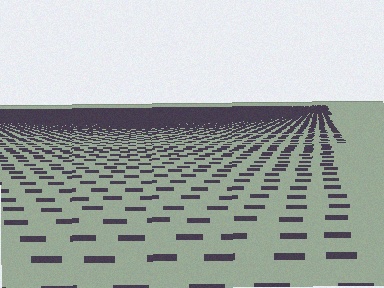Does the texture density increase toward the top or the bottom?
Density increases toward the top.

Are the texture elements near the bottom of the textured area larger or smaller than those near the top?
Larger. Near the bottom, elements are closer to the viewer and appear at a bigger on-screen size.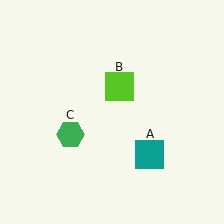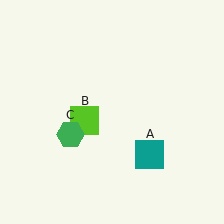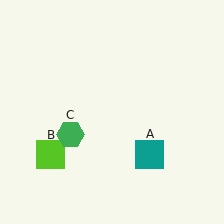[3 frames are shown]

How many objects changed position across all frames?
1 object changed position: lime square (object B).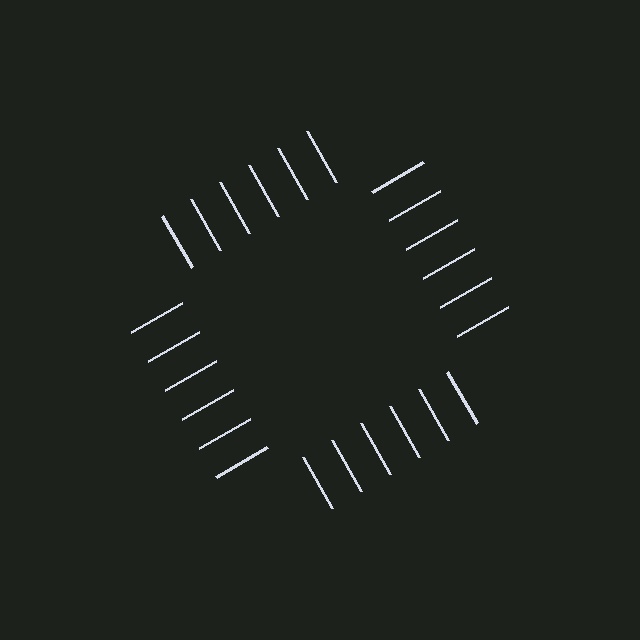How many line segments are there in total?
24 — 6 along each of the 4 edges.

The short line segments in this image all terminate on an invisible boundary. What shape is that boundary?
An illusory square — the line segments terminate on its edges but no continuous stroke is drawn.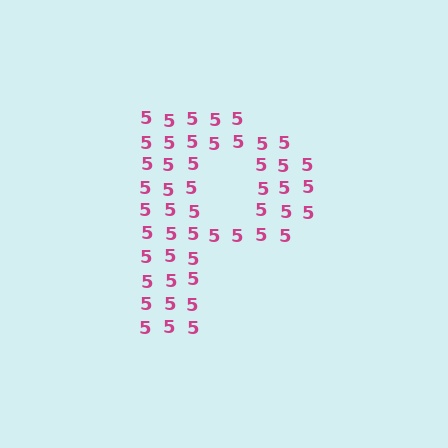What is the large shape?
The large shape is the letter P.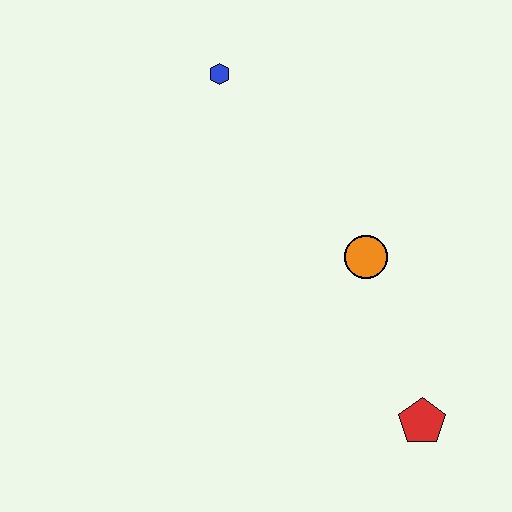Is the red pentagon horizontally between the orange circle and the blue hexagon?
No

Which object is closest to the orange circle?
The red pentagon is closest to the orange circle.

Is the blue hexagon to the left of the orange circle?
Yes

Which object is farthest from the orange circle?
The blue hexagon is farthest from the orange circle.